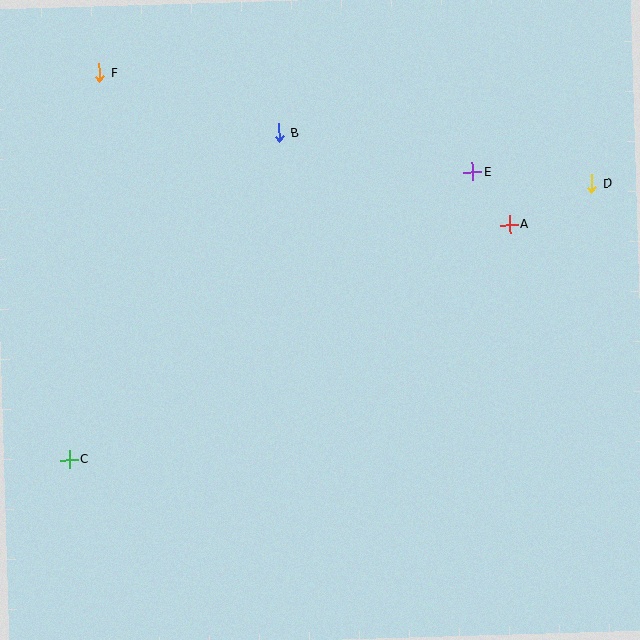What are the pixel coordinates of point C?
Point C is at (69, 460).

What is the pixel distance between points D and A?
The distance between D and A is 92 pixels.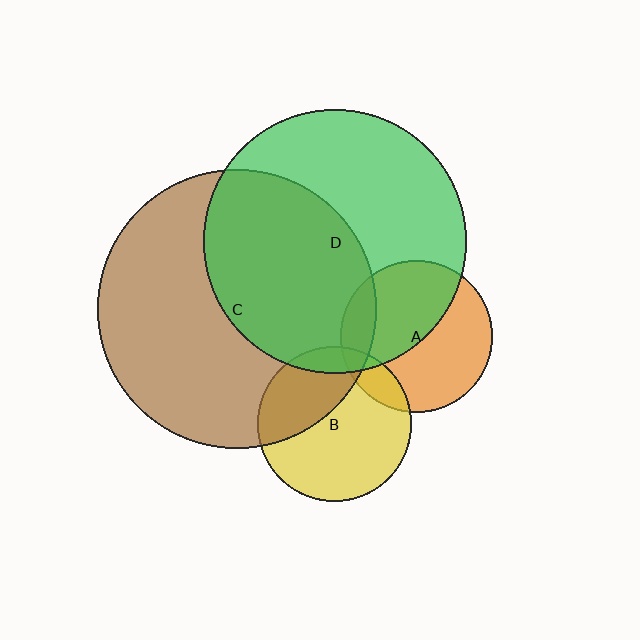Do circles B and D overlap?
Yes.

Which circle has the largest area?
Circle C (brown).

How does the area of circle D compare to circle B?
Approximately 2.9 times.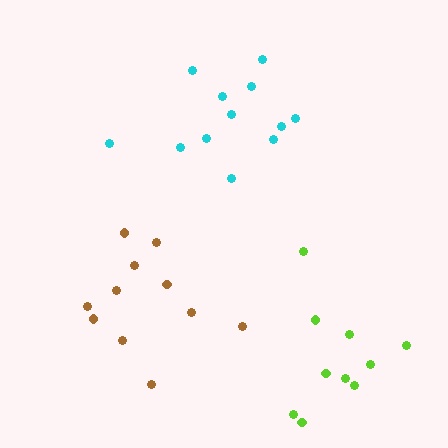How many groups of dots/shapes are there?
There are 3 groups.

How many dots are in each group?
Group 1: 10 dots, Group 2: 11 dots, Group 3: 12 dots (33 total).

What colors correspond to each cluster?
The clusters are colored: lime, brown, cyan.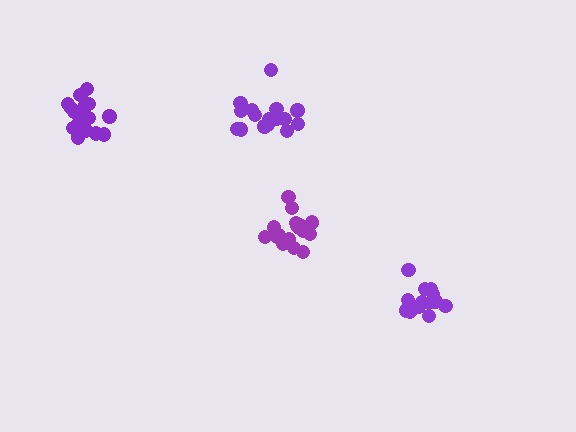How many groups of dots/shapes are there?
There are 4 groups.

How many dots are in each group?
Group 1: 17 dots, Group 2: 18 dots, Group 3: 19 dots, Group 4: 14 dots (68 total).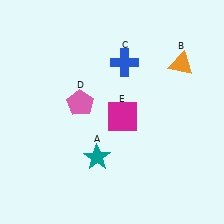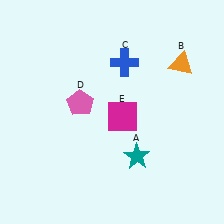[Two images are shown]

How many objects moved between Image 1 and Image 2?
1 object moved between the two images.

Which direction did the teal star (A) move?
The teal star (A) moved right.